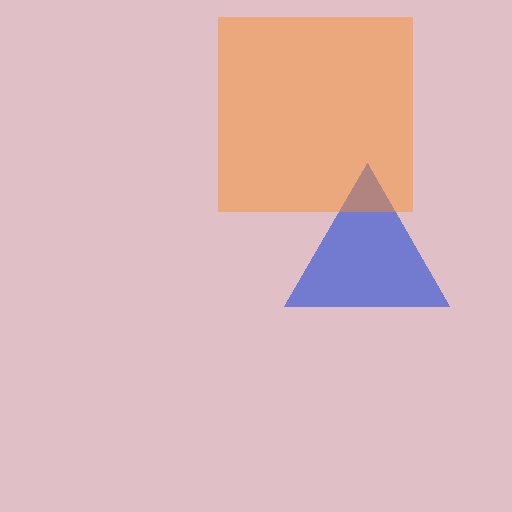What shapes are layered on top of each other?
The layered shapes are: a blue triangle, an orange square.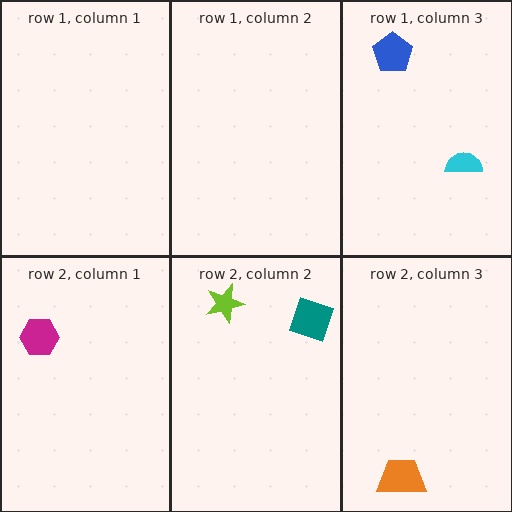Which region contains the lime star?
The row 2, column 2 region.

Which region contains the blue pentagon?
The row 1, column 3 region.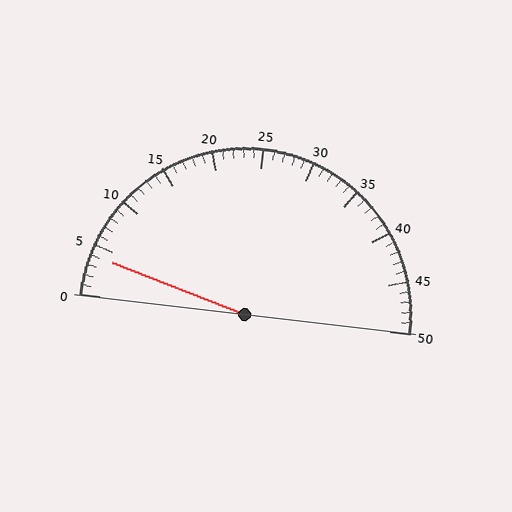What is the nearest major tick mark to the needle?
The nearest major tick mark is 5.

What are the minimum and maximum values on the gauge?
The gauge ranges from 0 to 50.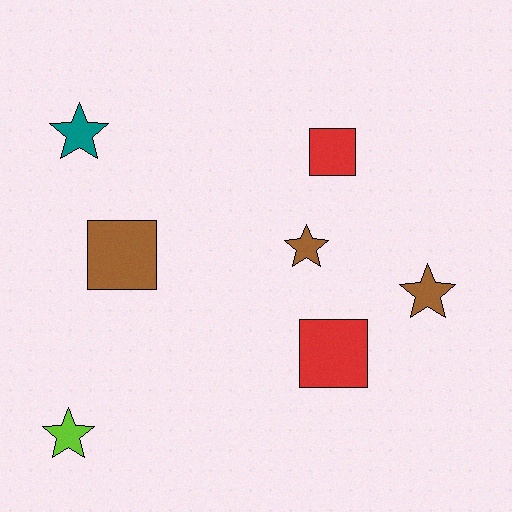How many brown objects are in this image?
There are 3 brown objects.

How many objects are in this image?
There are 7 objects.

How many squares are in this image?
There are 3 squares.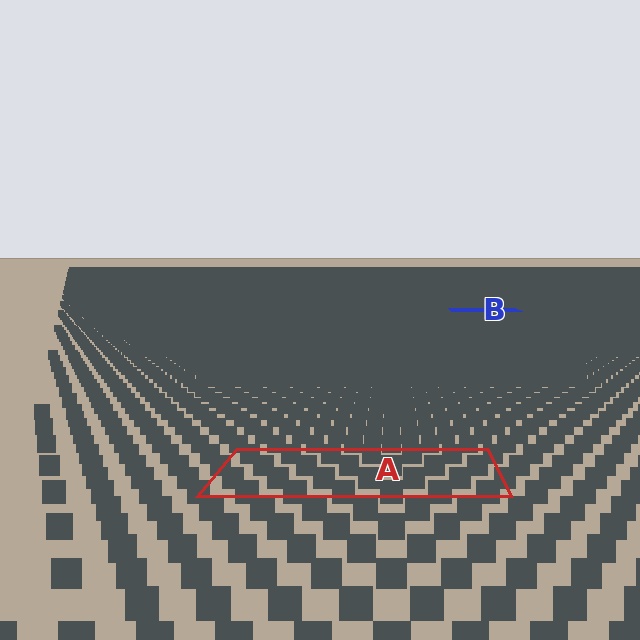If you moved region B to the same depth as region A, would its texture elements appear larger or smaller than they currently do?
They would appear larger. At a closer depth, the same texture elements are projected at a bigger on-screen size.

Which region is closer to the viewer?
Region A is closer. The texture elements there are larger and more spread out.